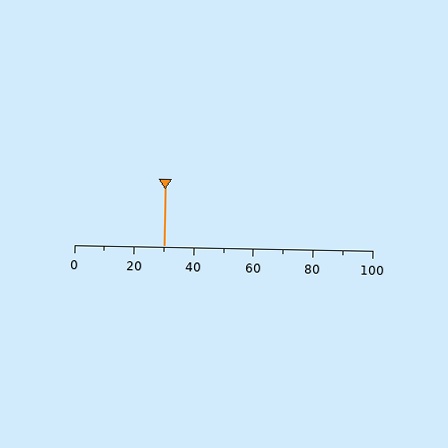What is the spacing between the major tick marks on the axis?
The major ticks are spaced 20 apart.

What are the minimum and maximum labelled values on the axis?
The axis runs from 0 to 100.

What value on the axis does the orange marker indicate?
The marker indicates approximately 30.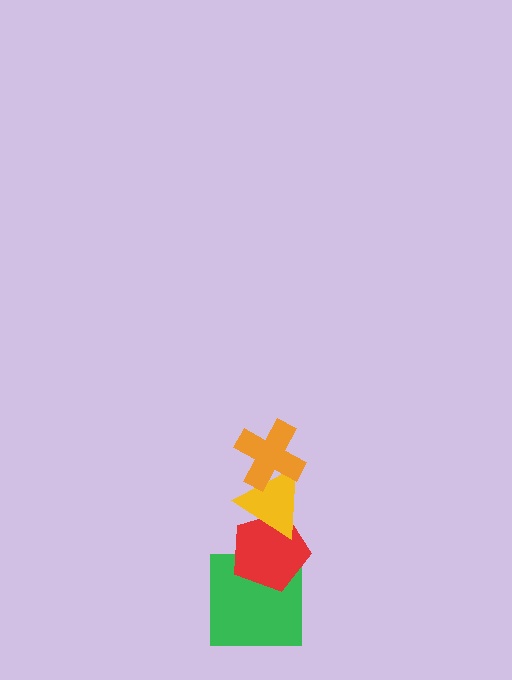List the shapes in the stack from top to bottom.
From top to bottom: the orange cross, the yellow triangle, the red pentagon, the green square.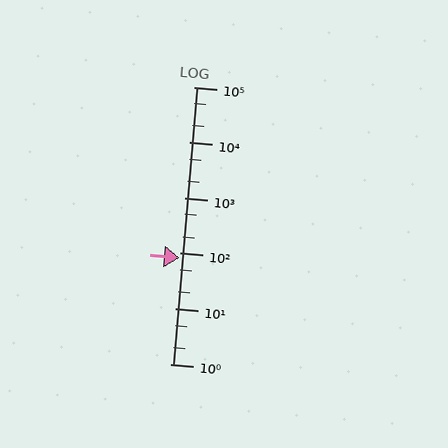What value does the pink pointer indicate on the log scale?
The pointer indicates approximately 82.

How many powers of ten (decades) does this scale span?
The scale spans 5 decades, from 1 to 100000.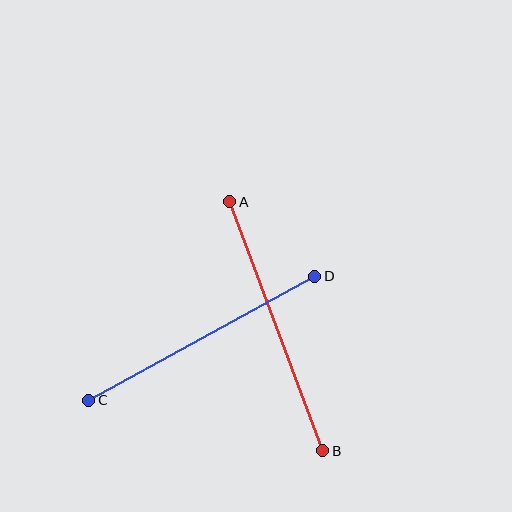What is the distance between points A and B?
The distance is approximately 266 pixels.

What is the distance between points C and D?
The distance is approximately 258 pixels.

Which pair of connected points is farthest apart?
Points A and B are farthest apart.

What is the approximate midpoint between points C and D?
The midpoint is at approximately (202, 338) pixels.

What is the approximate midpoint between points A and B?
The midpoint is at approximately (276, 326) pixels.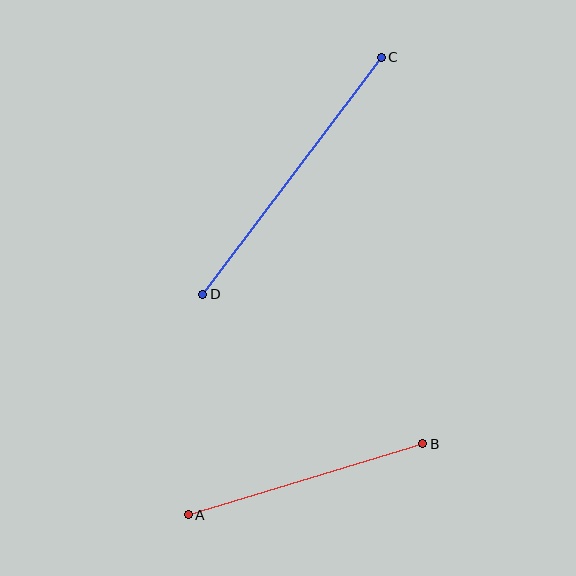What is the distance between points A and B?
The distance is approximately 245 pixels.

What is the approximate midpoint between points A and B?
The midpoint is at approximately (305, 479) pixels.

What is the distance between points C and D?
The distance is approximately 297 pixels.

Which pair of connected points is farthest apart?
Points C and D are farthest apart.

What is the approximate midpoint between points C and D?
The midpoint is at approximately (292, 176) pixels.